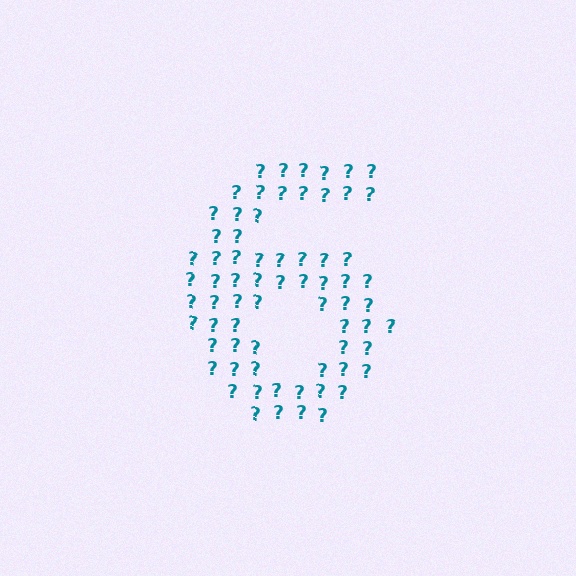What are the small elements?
The small elements are question marks.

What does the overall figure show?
The overall figure shows the digit 6.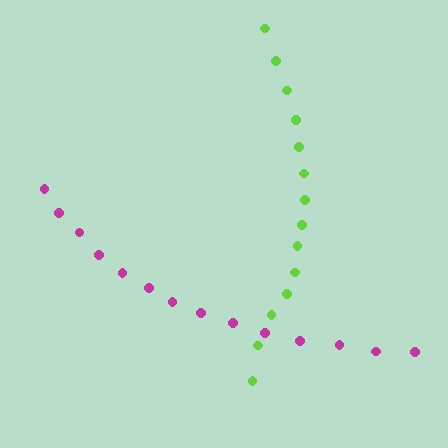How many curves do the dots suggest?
There are 2 distinct paths.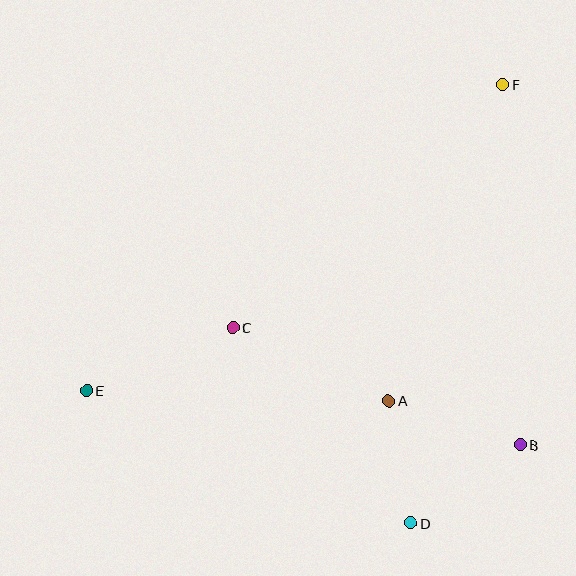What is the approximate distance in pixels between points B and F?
The distance between B and F is approximately 360 pixels.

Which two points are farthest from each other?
Points E and F are farthest from each other.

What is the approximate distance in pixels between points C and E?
The distance between C and E is approximately 159 pixels.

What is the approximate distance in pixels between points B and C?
The distance between B and C is approximately 310 pixels.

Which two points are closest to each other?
Points A and D are closest to each other.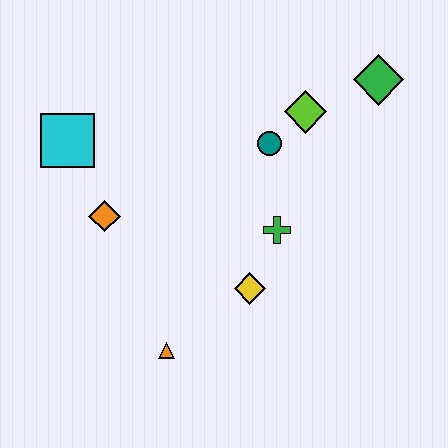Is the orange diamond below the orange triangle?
No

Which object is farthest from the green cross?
The cyan square is farthest from the green cross.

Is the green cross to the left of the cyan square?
No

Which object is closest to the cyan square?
The orange diamond is closest to the cyan square.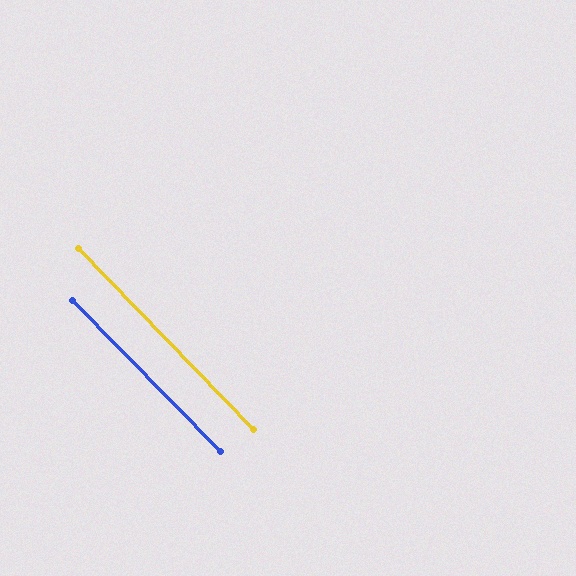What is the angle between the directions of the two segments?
Approximately 0 degrees.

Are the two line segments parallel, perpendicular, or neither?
Parallel — their directions differ by only 0.4°.